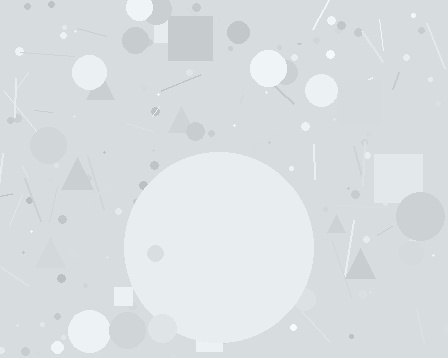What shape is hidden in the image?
A circle is hidden in the image.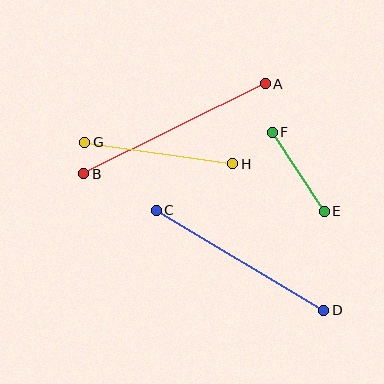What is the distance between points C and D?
The distance is approximately 195 pixels.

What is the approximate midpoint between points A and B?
The midpoint is at approximately (174, 129) pixels.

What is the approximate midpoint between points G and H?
The midpoint is at approximately (159, 153) pixels.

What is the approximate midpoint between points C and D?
The midpoint is at approximately (240, 260) pixels.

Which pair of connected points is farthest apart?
Points A and B are farthest apart.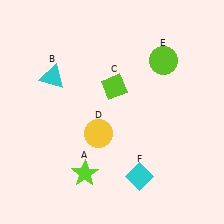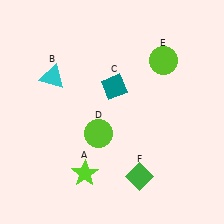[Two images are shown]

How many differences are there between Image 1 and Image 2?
There are 3 differences between the two images.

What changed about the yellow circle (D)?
In Image 1, D is yellow. In Image 2, it changed to lime.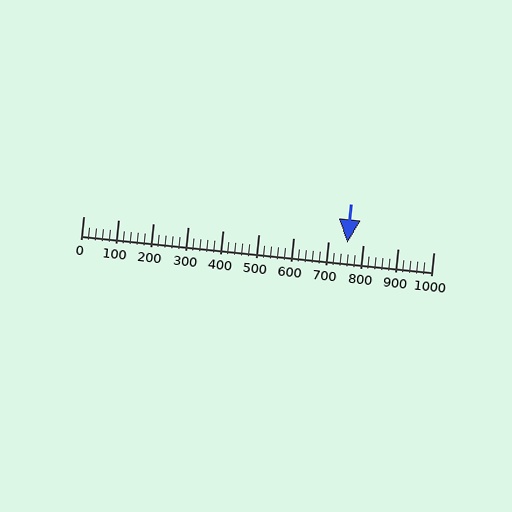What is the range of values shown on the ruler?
The ruler shows values from 0 to 1000.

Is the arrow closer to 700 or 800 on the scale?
The arrow is closer to 800.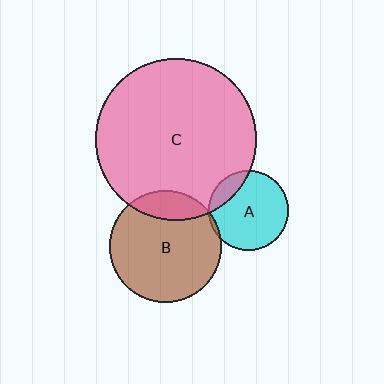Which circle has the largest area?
Circle C (pink).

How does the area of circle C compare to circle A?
Approximately 4.1 times.